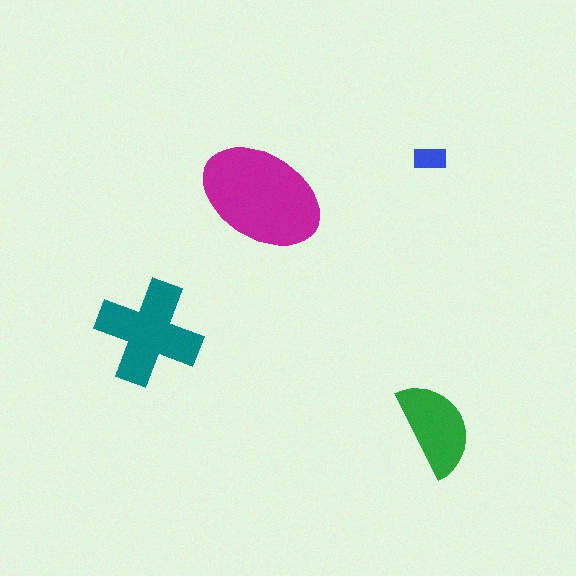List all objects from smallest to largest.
The blue rectangle, the green semicircle, the teal cross, the magenta ellipse.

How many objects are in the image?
There are 4 objects in the image.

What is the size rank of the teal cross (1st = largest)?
2nd.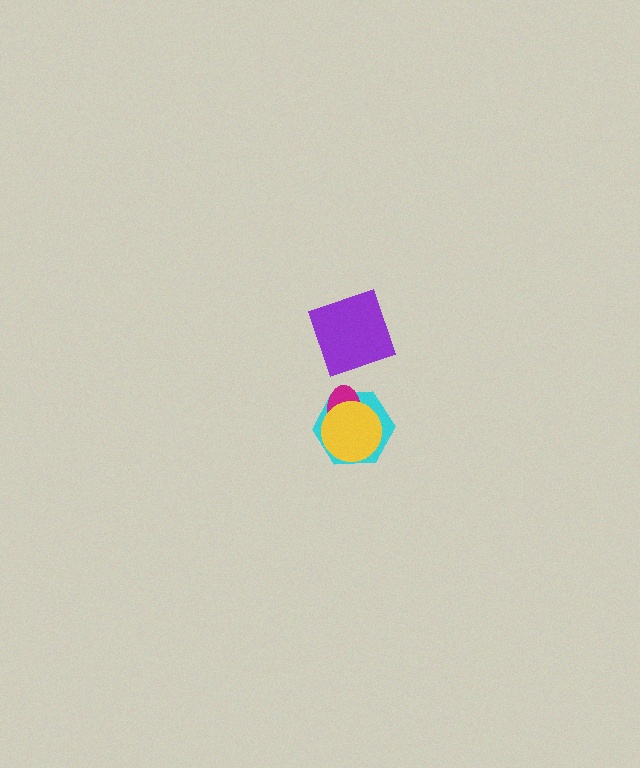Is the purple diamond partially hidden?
No, no other shape covers it.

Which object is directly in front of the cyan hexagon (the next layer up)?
The magenta ellipse is directly in front of the cyan hexagon.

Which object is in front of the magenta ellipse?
The yellow circle is in front of the magenta ellipse.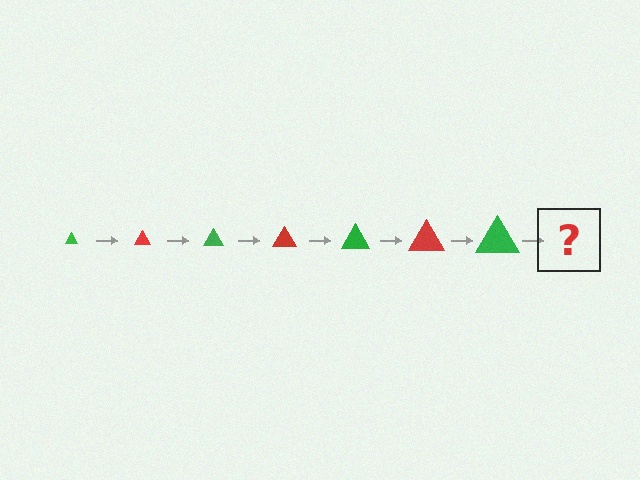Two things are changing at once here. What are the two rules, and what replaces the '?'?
The two rules are that the triangle grows larger each step and the color cycles through green and red. The '?' should be a red triangle, larger than the previous one.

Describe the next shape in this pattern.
It should be a red triangle, larger than the previous one.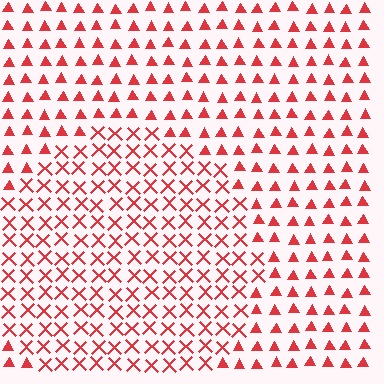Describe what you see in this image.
The image is filled with small red elements arranged in a uniform grid. A circle-shaped region contains X marks, while the surrounding area contains triangles. The boundary is defined purely by the change in element shape.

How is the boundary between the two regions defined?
The boundary is defined by a change in element shape: X marks inside vs. triangles outside. All elements share the same color and spacing.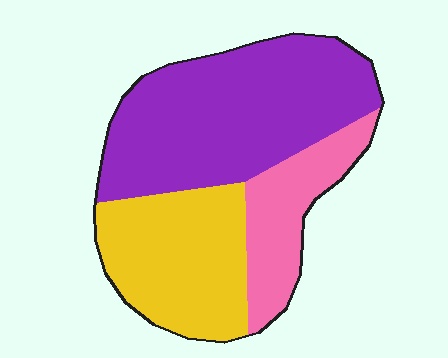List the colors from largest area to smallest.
From largest to smallest: purple, yellow, pink.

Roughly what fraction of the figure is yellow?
Yellow covers 31% of the figure.